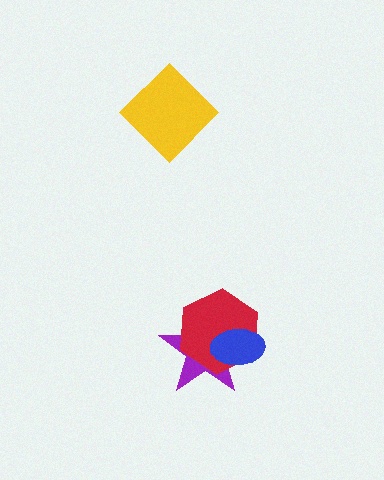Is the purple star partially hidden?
Yes, it is partially covered by another shape.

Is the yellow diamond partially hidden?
No, no other shape covers it.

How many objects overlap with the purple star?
2 objects overlap with the purple star.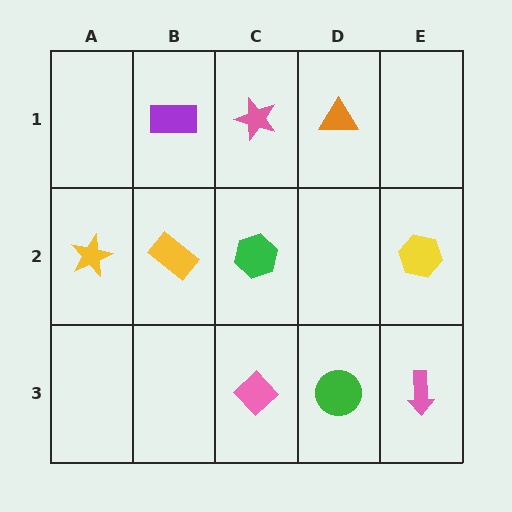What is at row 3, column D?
A green circle.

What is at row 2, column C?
A green hexagon.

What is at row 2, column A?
A yellow star.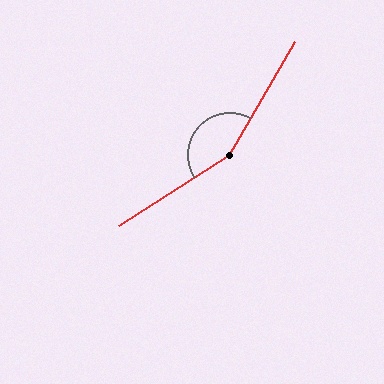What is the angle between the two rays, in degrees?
Approximately 152 degrees.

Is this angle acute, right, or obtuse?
It is obtuse.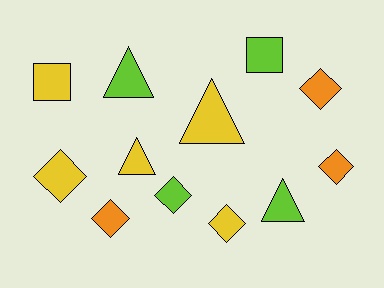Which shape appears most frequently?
Diamond, with 6 objects.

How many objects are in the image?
There are 12 objects.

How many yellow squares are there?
There is 1 yellow square.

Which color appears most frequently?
Yellow, with 5 objects.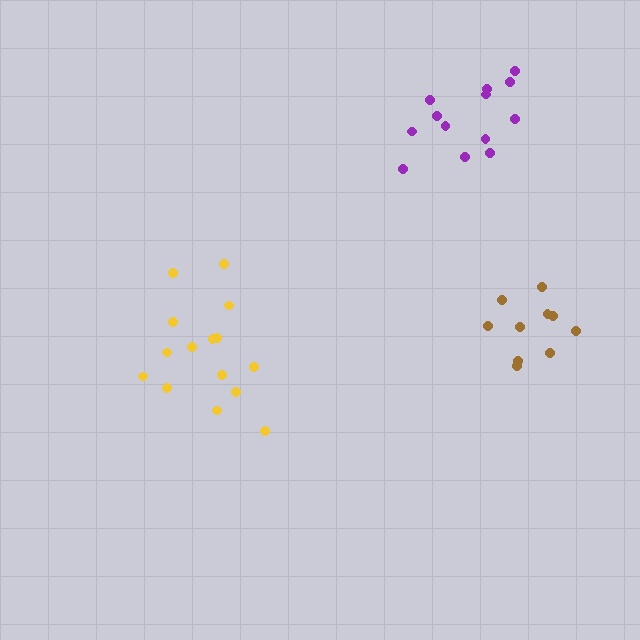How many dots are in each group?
Group 1: 10 dots, Group 2: 15 dots, Group 3: 13 dots (38 total).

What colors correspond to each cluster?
The clusters are colored: brown, yellow, purple.